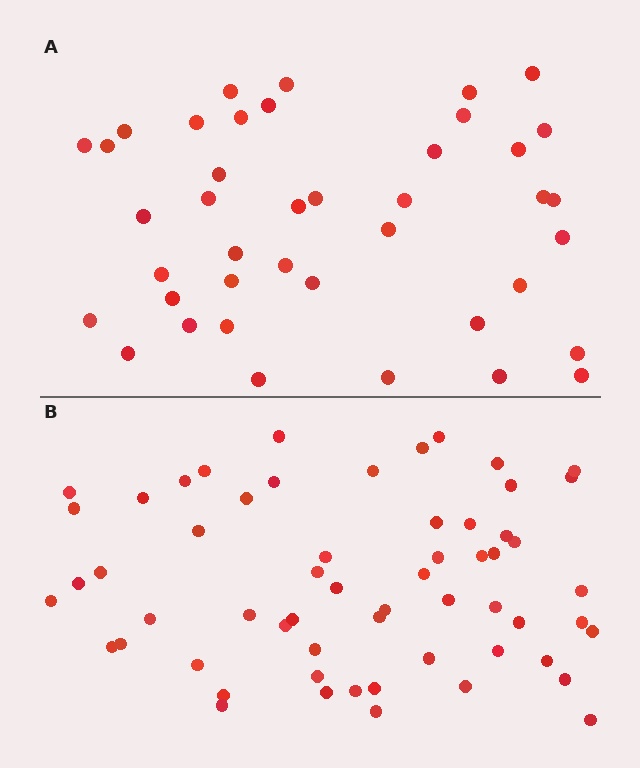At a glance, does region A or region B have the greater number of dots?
Region B (the bottom region) has more dots.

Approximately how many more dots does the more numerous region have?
Region B has approximately 20 more dots than region A.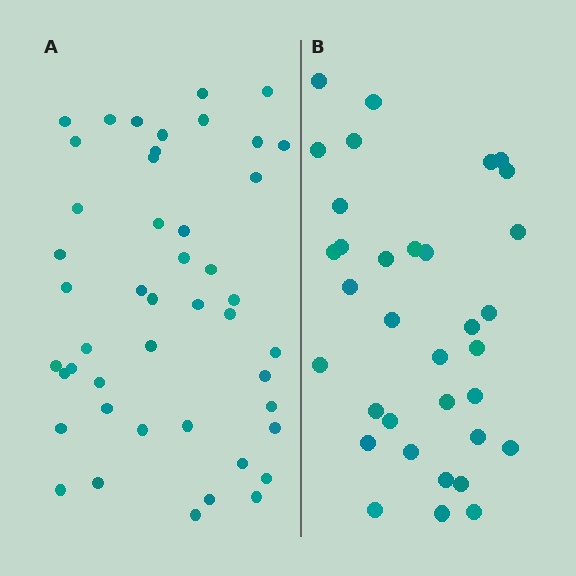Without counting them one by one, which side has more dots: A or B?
Region A (the left region) has more dots.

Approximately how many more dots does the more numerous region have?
Region A has roughly 12 or so more dots than region B.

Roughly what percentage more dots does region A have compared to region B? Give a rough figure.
About 35% more.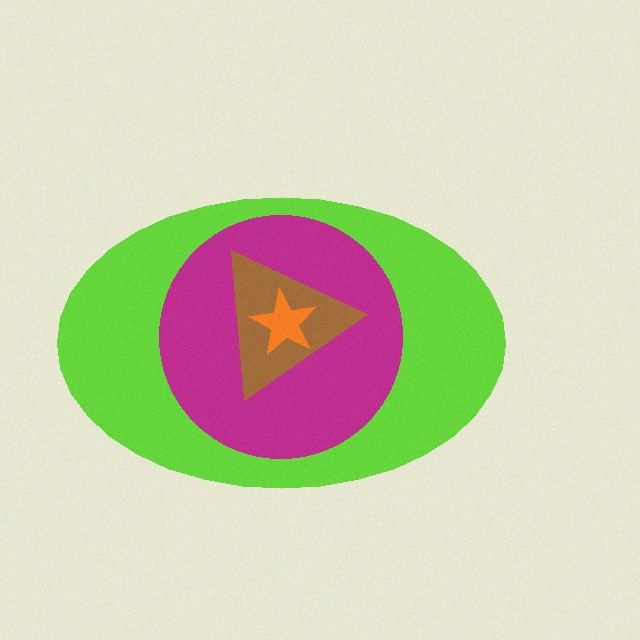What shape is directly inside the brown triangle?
The orange star.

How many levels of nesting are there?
4.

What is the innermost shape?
The orange star.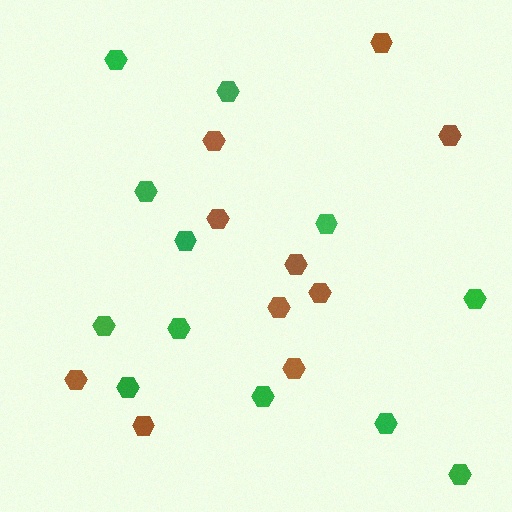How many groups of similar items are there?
There are 2 groups: one group of green hexagons (12) and one group of brown hexagons (10).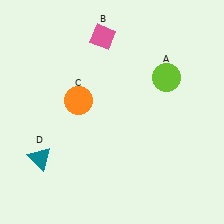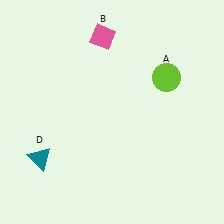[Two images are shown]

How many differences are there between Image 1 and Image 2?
There is 1 difference between the two images.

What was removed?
The orange circle (C) was removed in Image 2.